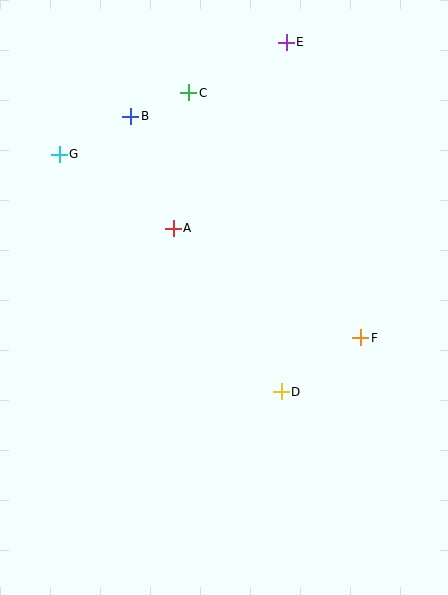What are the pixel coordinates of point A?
Point A is at (173, 228).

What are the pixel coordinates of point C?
Point C is at (189, 93).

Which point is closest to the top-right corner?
Point E is closest to the top-right corner.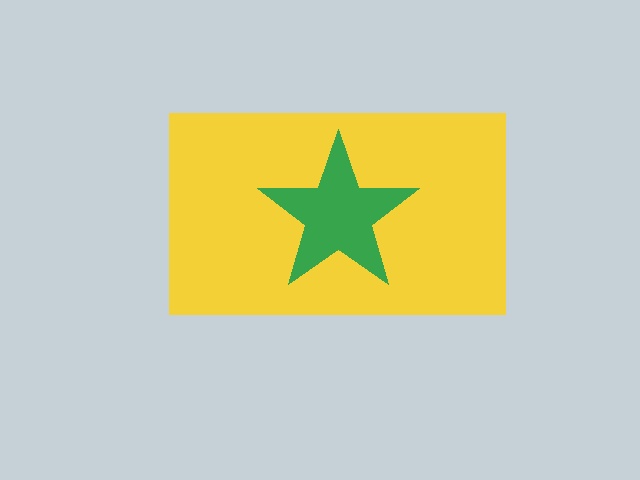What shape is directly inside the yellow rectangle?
The green star.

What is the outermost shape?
The yellow rectangle.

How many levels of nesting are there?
2.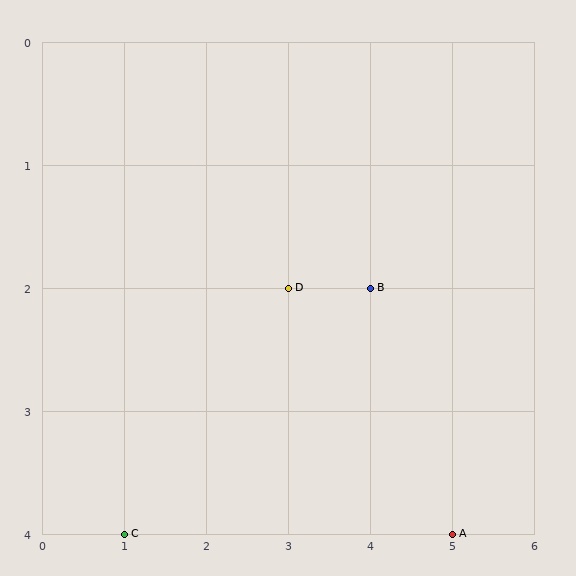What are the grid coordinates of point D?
Point D is at grid coordinates (3, 2).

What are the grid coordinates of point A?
Point A is at grid coordinates (5, 4).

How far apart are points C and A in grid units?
Points C and A are 4 columns apart.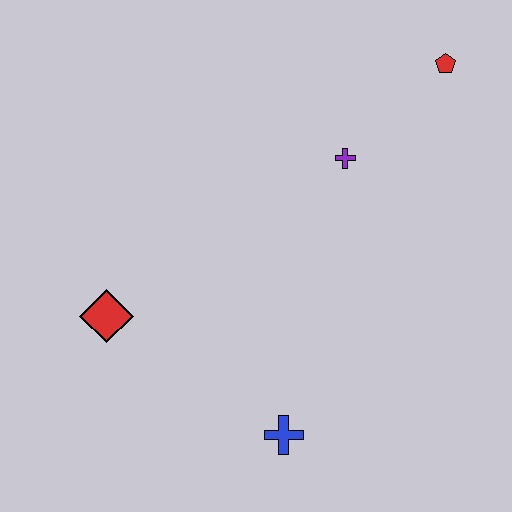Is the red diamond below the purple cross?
Yes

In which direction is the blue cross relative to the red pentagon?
The blue cross is below the red pentagon.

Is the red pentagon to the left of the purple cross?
No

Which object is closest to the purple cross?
The red pentagon is closest to the purple cross.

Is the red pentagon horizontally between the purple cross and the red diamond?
No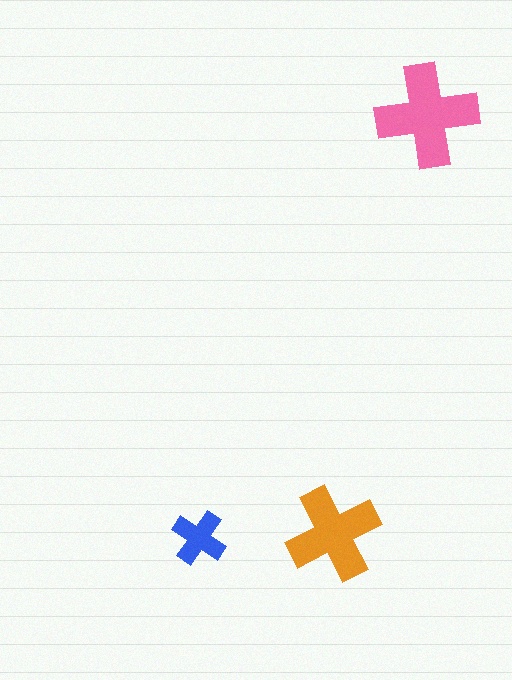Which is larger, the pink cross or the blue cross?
The pink one.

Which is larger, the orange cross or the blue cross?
The orange one.